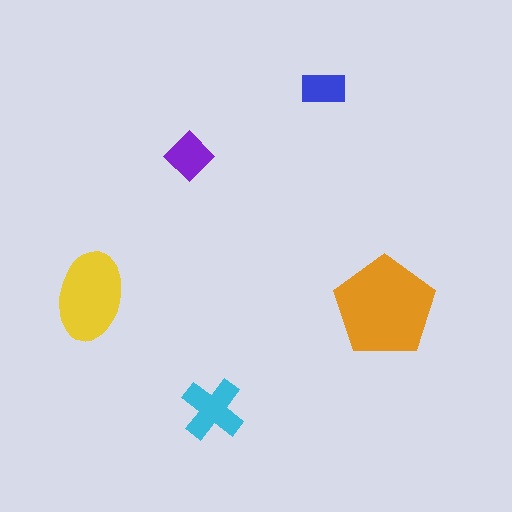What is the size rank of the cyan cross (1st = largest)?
3rd.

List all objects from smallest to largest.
The blue rectangle, the purple diamond, the cyan cross, the yellow ellipse, the orange pentagon.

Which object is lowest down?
The cyan cross is bottommost.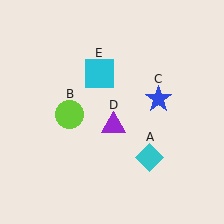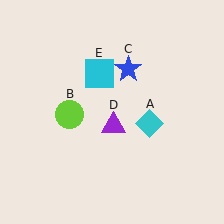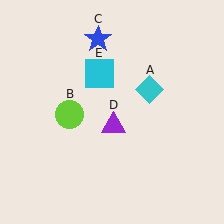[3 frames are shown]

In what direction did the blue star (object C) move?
The blue star (object C) moved up and to the left.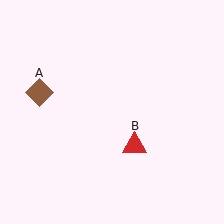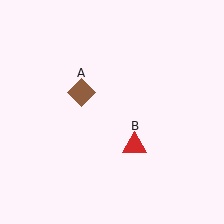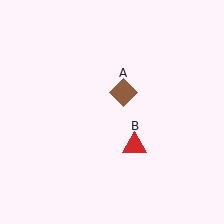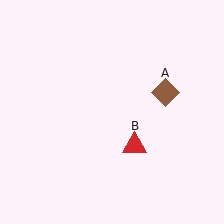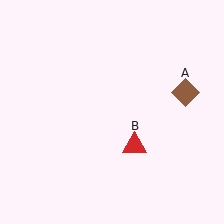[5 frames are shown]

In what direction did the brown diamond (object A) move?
The brown diamond (object A) moved right.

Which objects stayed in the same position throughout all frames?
Red triangle (object B) remained stationary.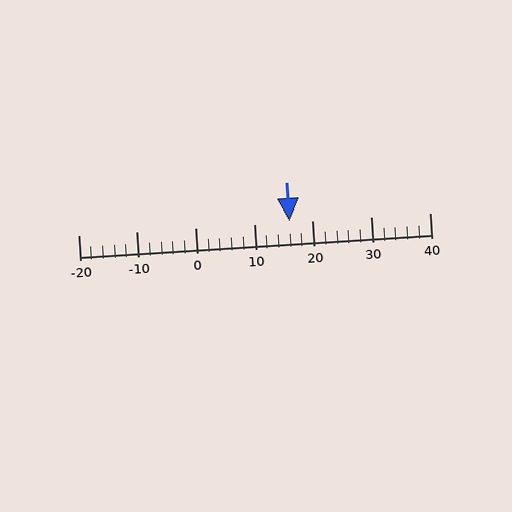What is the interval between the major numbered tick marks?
The major tick marks are spaced 10 units apart.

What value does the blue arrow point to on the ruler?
The blue arrow points to approximately 16.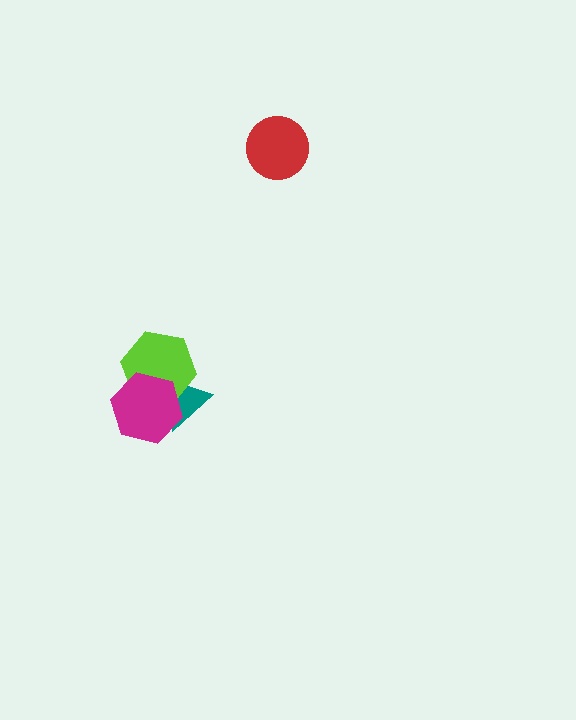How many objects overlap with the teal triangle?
2 objects overlap with the teal triangle.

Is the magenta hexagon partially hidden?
No, no other shape covers it.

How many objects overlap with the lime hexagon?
2 objects overlap with the lime hexagon.